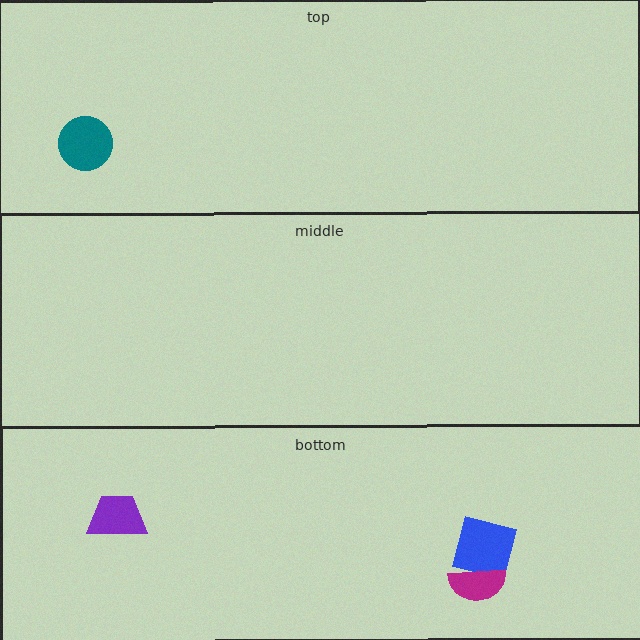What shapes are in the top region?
The teal circle.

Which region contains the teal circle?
The top region.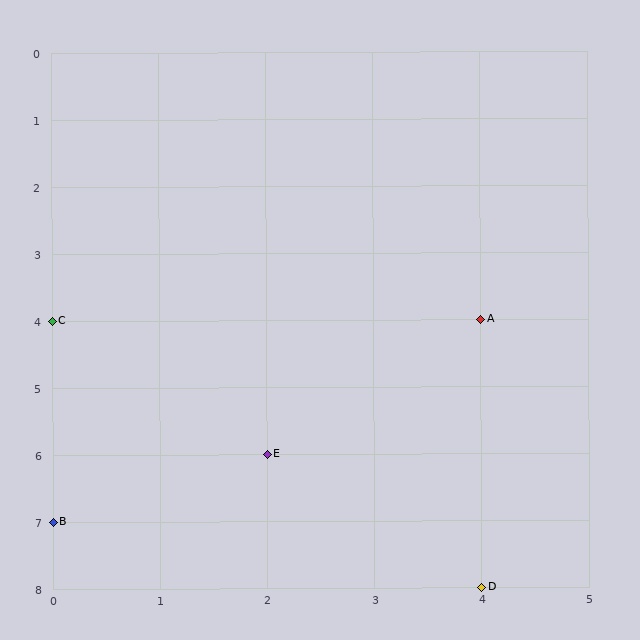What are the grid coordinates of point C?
Point C is at grid coordinates (0, 4).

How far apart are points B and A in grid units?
Points B and A are 4 columns and 3 rows apart (about 5.0 grid units diagonally).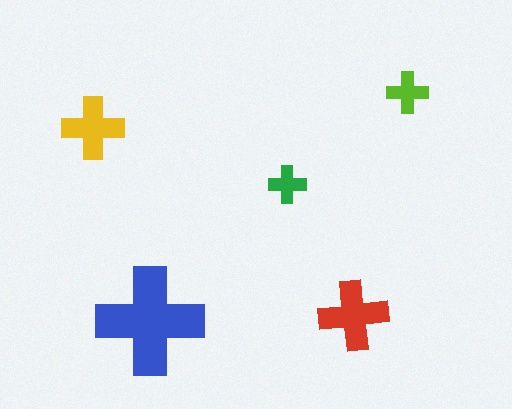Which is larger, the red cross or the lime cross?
The red one.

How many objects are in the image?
There are 5 objects in the image.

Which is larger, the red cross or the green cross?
The red one.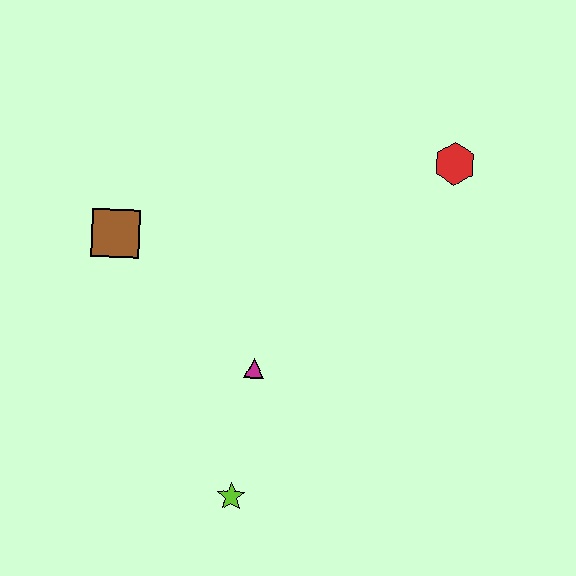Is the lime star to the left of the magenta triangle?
Yes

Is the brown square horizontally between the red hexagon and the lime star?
No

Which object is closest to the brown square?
The magenta triangle is closest to the brown square.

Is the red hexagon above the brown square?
Yes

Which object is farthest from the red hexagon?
The lime star is farthest from the red hexagon.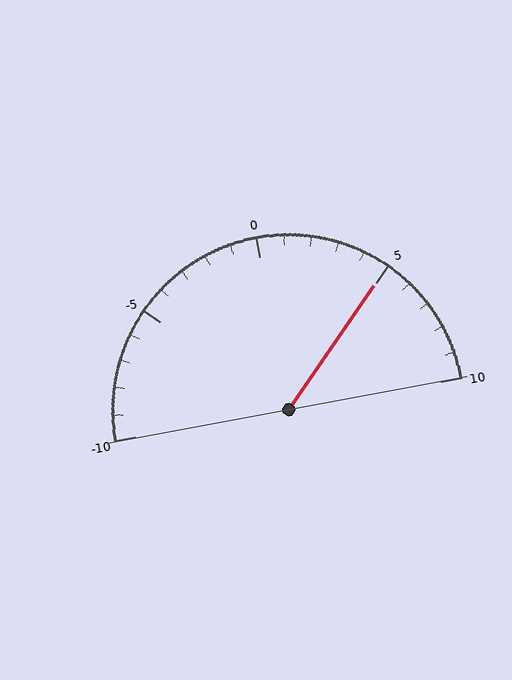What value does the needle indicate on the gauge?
The needle indicates approximately 5.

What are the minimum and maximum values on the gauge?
The gauge ranges from -10 to 10.